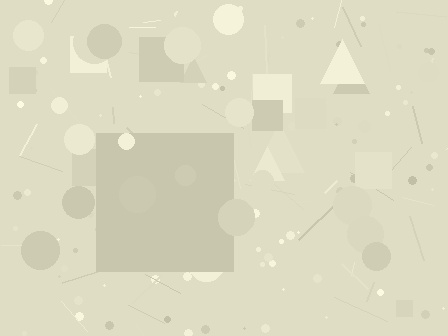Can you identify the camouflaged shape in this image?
The camouflaged shape is a square.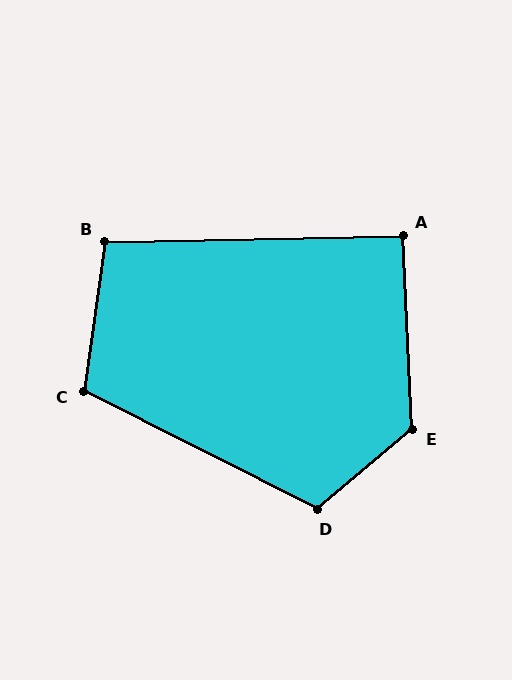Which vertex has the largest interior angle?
E, at approximately 127 degrees.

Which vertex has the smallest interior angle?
A, at approximately 92 degrees.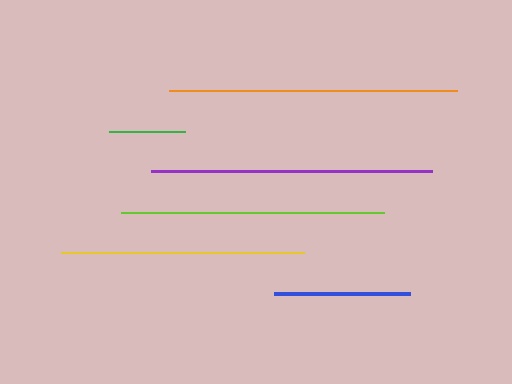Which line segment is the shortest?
The green line is the shortest at approximately 75 pixels.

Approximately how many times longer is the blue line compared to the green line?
The blue line is approximately 1.8 times the length of the green line.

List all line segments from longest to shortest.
From longest to shortest: orange, purple, lime, yellow, blue, green.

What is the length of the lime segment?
The lime segment is approximately 263 pixels long.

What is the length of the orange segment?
The orange segment is approximately 288 pixels long.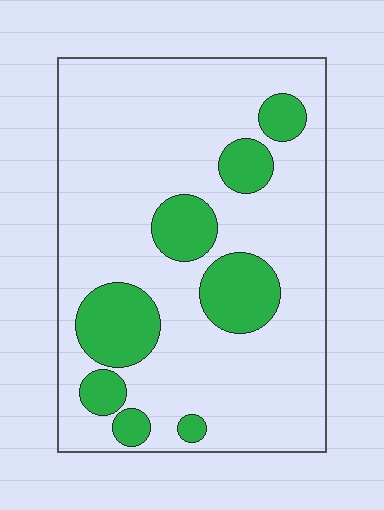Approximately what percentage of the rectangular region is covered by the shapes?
Approximately 20%.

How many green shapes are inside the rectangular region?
8.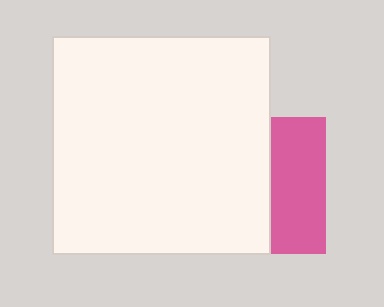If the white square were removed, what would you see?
You would see the complete pink square.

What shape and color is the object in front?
The object in front is a white square.